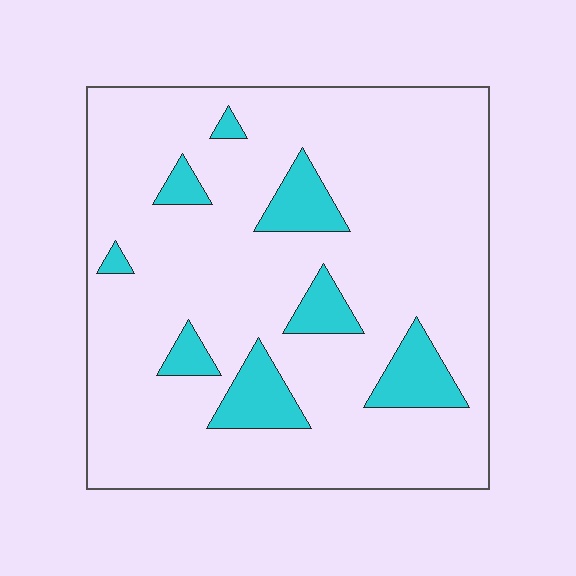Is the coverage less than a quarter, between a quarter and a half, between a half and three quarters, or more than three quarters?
Less than a quarter.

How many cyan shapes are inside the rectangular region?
8.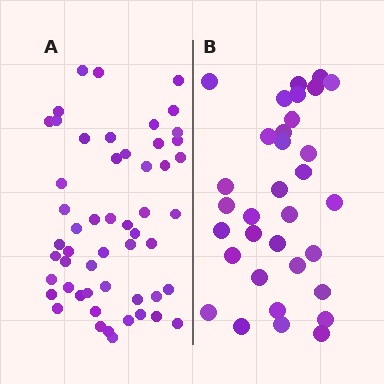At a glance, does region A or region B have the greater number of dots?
Region A (the left region) has more dots.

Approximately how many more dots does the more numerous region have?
Region A has approximately 20 more dots than region B.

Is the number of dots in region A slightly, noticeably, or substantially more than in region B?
Region A has substantially more. The ratio is roughly 1.6 to 1.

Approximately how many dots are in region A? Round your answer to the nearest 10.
About 50 dots. (The exact count is 53, which rounds to 50.)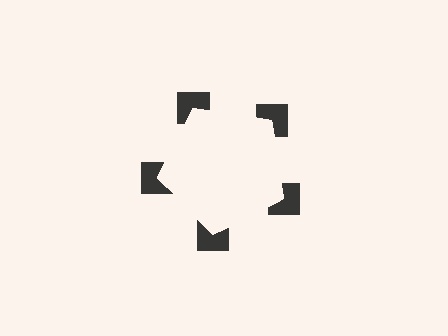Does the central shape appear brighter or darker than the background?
It typically appears slightly brighter than the background, even though no actual brightness change is drawn.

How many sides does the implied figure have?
5 sides.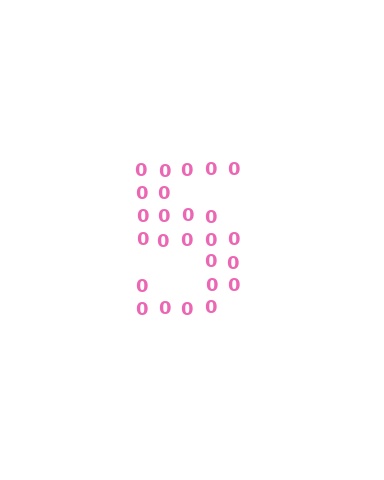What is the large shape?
The large shape is the digit 5.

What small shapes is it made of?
It is made of small digit 0's.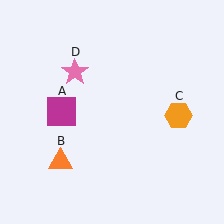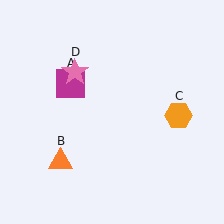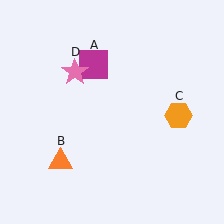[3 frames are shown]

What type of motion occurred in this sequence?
The magenta square (object A) rotated clockwise around the center of the scene.